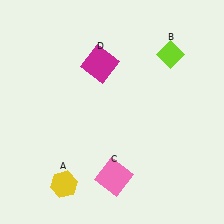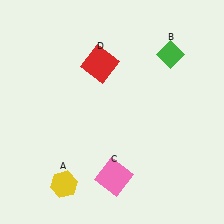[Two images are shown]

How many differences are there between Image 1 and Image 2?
There are 2 differences between the two images.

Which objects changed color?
B changed from lime to green. D changed from magenta to red.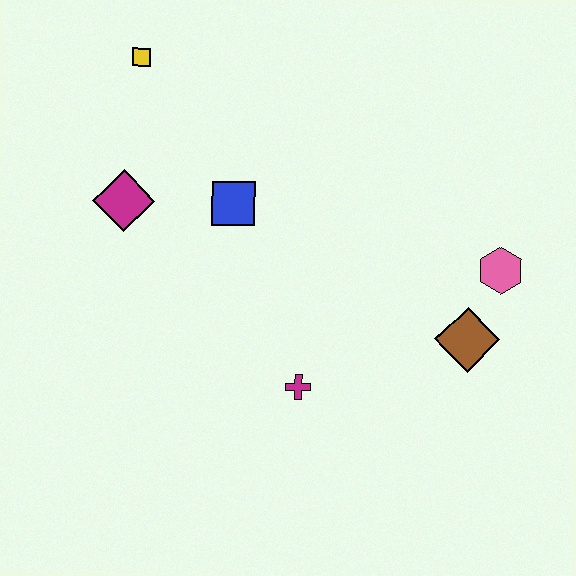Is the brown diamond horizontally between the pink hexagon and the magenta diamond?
Yes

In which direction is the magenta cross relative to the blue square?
The magenta cross is below the blue square.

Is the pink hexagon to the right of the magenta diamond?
Yes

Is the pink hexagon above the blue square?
No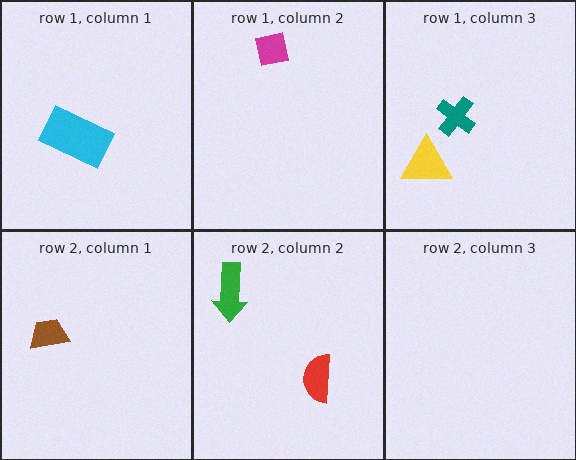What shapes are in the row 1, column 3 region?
The teal cross, the yellow triangle.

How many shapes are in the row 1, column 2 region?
1.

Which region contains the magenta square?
The row 1, column 2 region.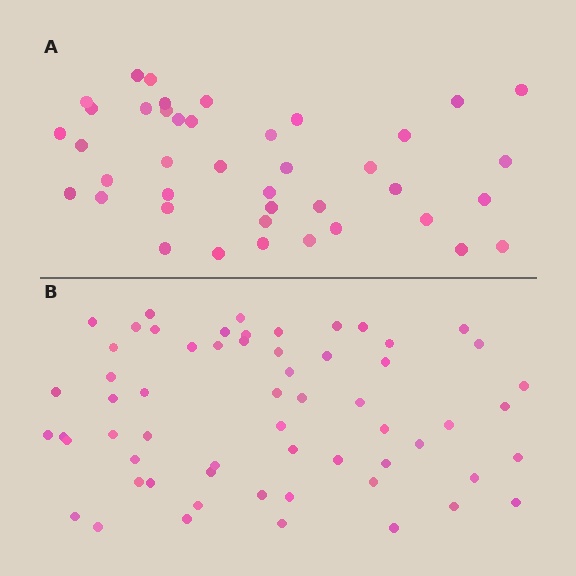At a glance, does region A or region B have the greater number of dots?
Region B (the bottom region) has more dots.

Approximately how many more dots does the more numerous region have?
Region B has approximately 20 more dots than region A.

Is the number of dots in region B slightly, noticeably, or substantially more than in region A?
Region B has substantially more. The ratio is roughly 1.5 to 1.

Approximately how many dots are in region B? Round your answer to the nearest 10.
About 60 dots.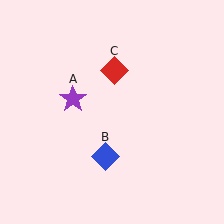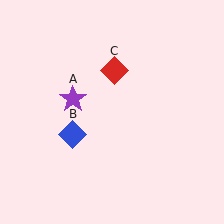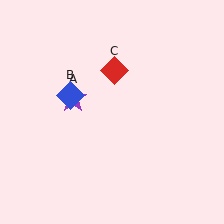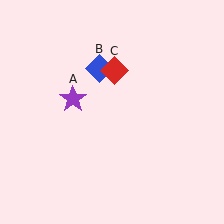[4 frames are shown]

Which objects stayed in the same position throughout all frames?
Purple star (object A) and red diamond (object C) remained stationary.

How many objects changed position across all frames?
1 object changed position: blue diamond (object B).